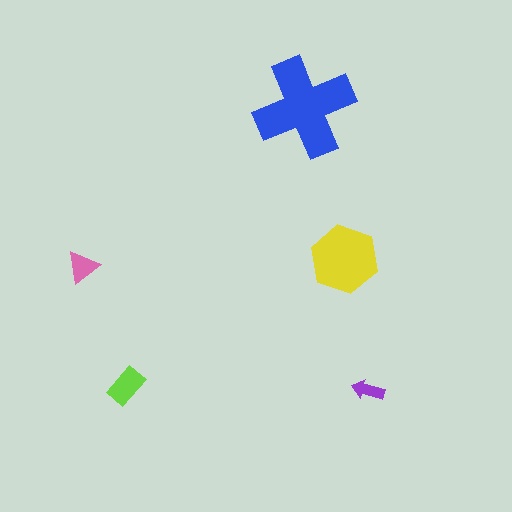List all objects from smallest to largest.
The purple arrow, the pink triangle, the lime rectangle, the yellow hexagon, the blue cross.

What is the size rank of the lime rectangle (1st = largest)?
3rd.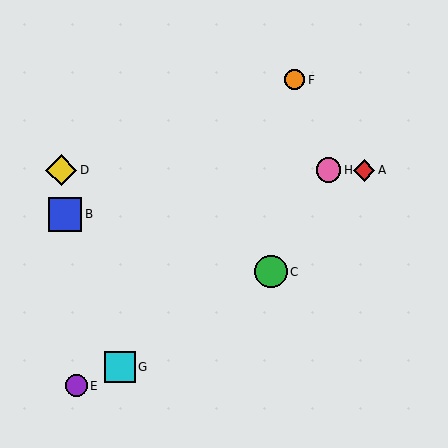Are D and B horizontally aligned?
No, D is at y≈170 and B is at y≈214.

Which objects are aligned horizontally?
Objects A, D, H are aligned horizontally.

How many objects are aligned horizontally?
3 objects (A, D, H) are aligned horizontally.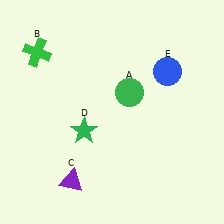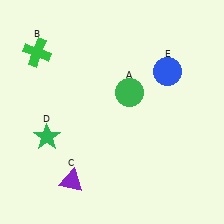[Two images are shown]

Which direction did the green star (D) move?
The green star (D) moved left.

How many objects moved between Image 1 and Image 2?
1 object moved between the two images.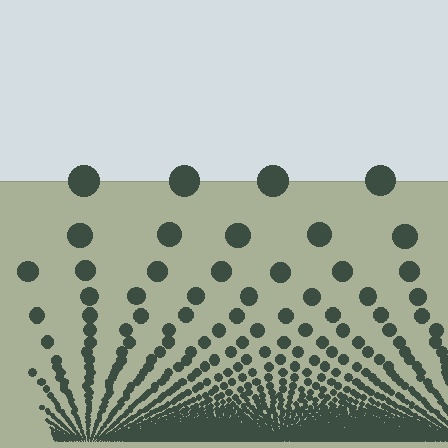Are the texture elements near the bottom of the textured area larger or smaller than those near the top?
Smaller. The gradient is inverted — elements near the bottom are smaller and denser.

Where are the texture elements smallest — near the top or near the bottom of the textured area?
Near the bottom.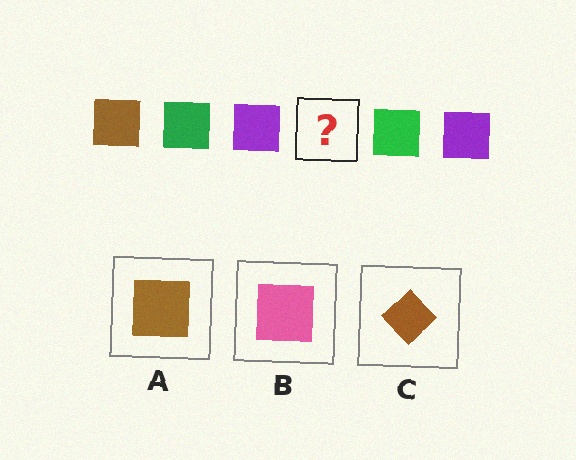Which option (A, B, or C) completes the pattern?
A.